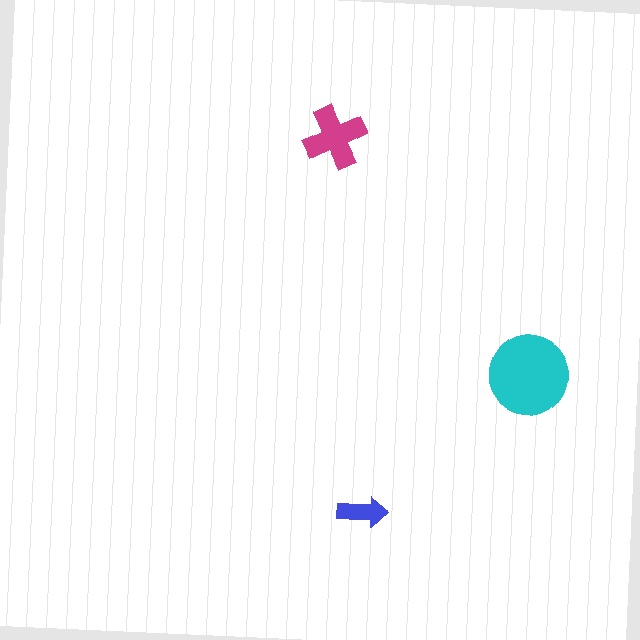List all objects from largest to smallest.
The cyan circle, the magenta cross, the blue arrow.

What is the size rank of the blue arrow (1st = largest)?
3rd.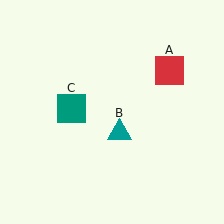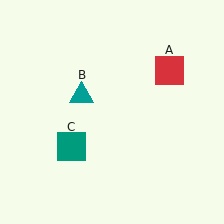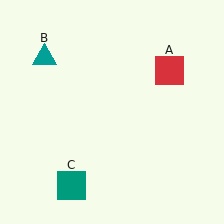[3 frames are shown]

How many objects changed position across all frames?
2 objects changed position: teal triangle (object B), teal square (object C).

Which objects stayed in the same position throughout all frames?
Red square (object A) remained stationary.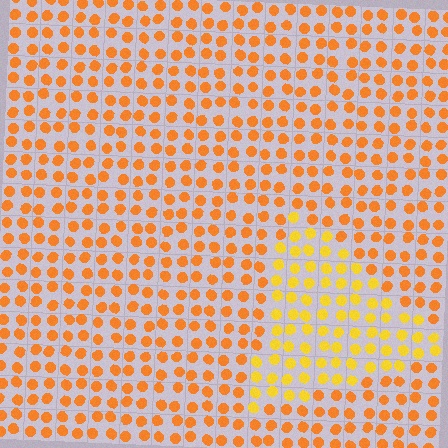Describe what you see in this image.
The image is filled with small orange elements in a uniform arrangement. A triangle-shaped region is visible where the elements are tinted to a slightly different hue, forming a subtle color boundary.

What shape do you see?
I see a triangle.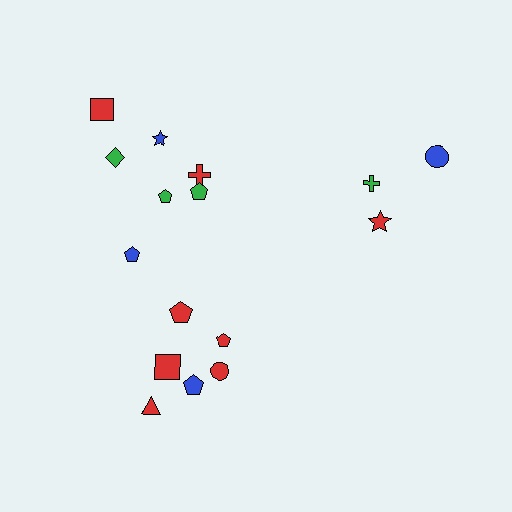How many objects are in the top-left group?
There are 7 objects.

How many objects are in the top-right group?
There are 3 objects.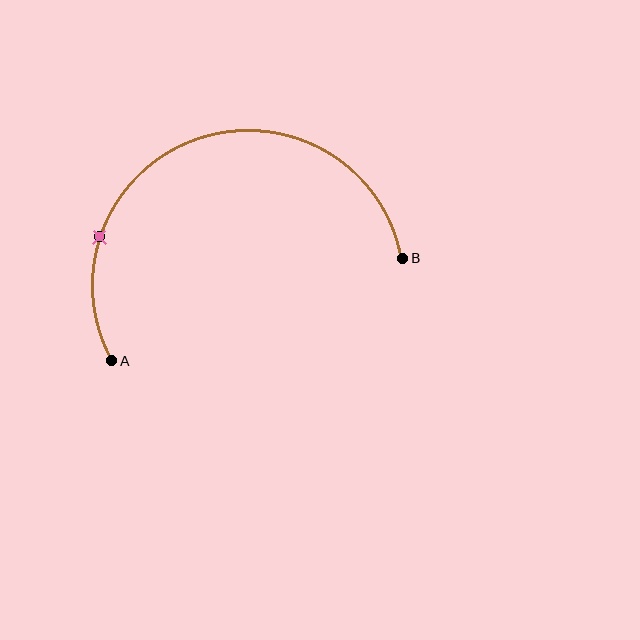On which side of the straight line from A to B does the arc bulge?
The arc bulges above the straight line connecting A and B.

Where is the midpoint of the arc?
The arc midpoint is the point on the curve farthest from the straight line joining A and B. It sits above that line.